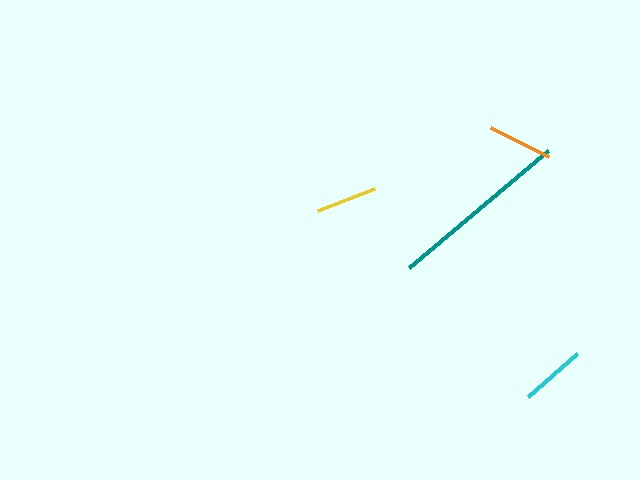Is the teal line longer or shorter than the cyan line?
The teal line is longer than the cyan line.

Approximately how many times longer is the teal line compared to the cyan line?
The teal line is approximately 2.8 times the length of the cyan line.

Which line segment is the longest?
The teal line is the longest at approximately 182 pixels.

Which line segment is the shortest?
The yellow line is the shortest at approximately 61 pixels.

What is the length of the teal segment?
The teal segment is approximately 182 pixels long.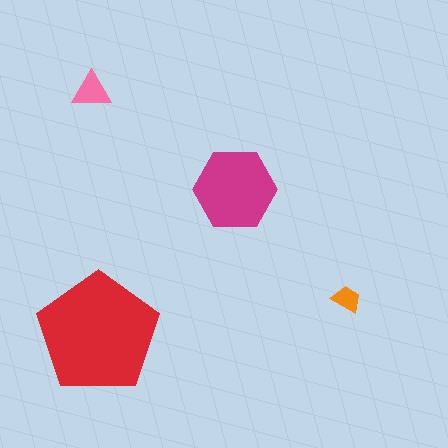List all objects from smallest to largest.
The orange trapezoid, the pink triangle, the magenta hexagon, the red pentagon.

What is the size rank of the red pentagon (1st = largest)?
1st.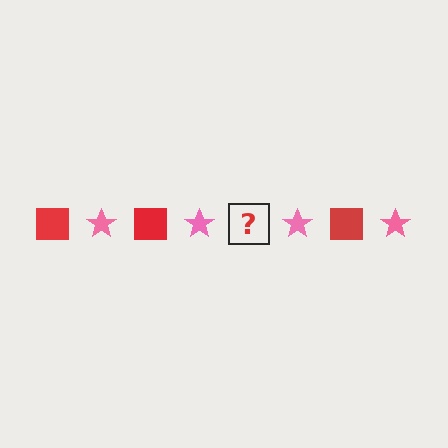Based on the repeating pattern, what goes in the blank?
The blank should be a red square.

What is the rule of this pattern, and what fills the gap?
The rule is that the pattern alternates between red square and pink star. The gap should be filled with a red square.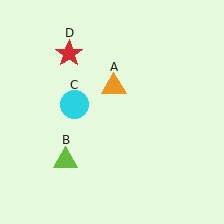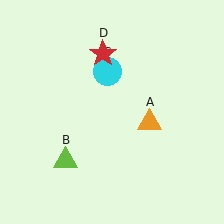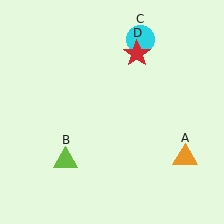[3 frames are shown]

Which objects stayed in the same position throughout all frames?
Lime triangle (object B) remained stationary.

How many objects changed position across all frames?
3 objects changed position: orange triangle (object A), cyan circle (object C), red star (object D).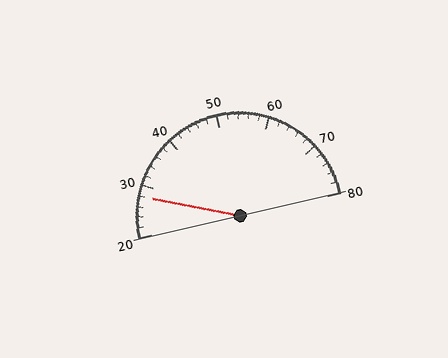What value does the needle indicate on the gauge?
The needle indicates approximately 28.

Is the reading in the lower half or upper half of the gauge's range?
The reading is in the lower half of the range (20 to 80).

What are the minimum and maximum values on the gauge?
The gauge ranges from 20 to 80.